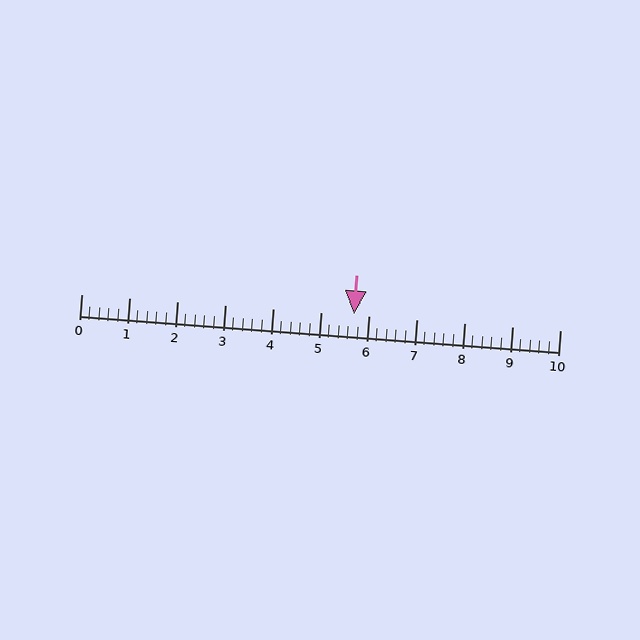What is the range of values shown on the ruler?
The ruler shows values from 0 to 10.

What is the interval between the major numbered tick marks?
The major tick marks are spaced 1 units apart.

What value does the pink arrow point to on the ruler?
The pink arrow points to approximately 5.7.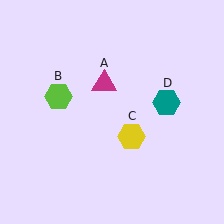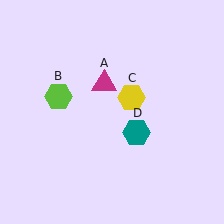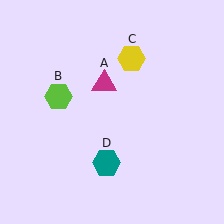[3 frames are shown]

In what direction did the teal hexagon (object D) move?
The teal hexagon (object D) moved down and to the left.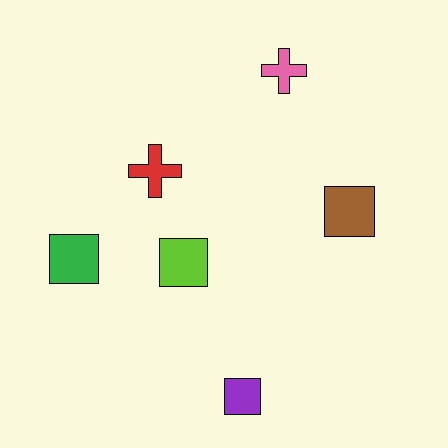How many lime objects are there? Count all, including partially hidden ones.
There is 1 lime object.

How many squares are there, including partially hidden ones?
There are 4 squares.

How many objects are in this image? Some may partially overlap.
There are 6 objects.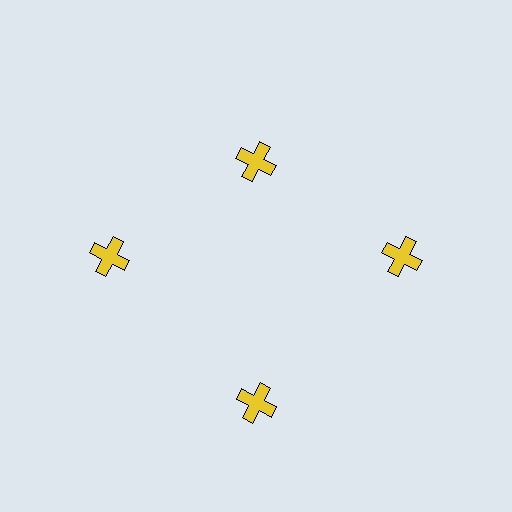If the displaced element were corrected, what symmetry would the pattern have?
It would have 4-fold rotational symmetry — the pattern would map onto itself every 90 degrees.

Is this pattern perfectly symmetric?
No. The 4 yellow crosses are arranged in a ring, but one element near the 12 o'clock position is pulled inward toward the center, breaking the 4-fold rotational symmetry.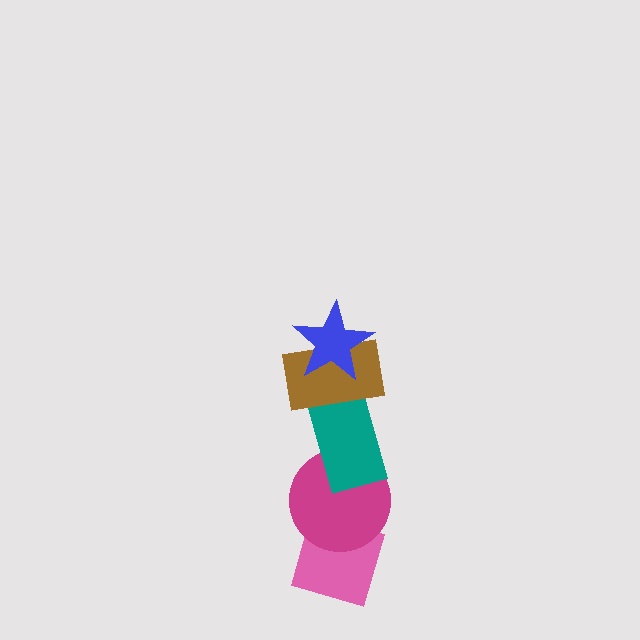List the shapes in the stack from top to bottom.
From top to bottom: the blue star, the brown rectangle, the teal rectangle, the magenta circle, the pink diamond.